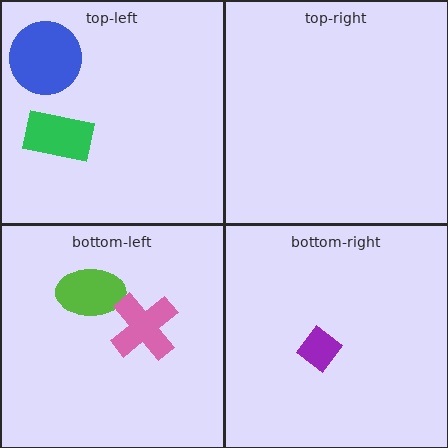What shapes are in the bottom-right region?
The purple diamond.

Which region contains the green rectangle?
The top-left region.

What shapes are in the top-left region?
The green rectangle, the blue circle.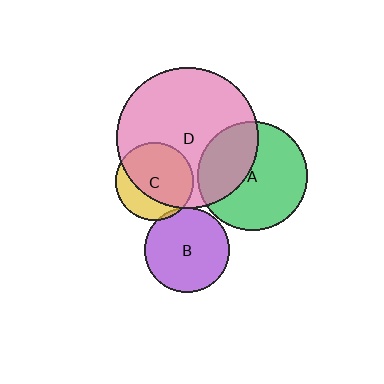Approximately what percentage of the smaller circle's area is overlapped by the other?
Approximately 35%.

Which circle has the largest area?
Circle D (pink).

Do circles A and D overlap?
Yes.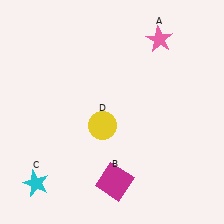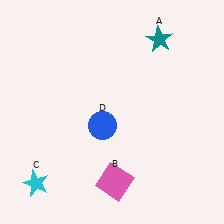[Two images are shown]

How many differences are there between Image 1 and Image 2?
There are 3 differences between the two images.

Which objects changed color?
A changed from pink to teal. B changed from magenta to pink. D changed from yellow to blue.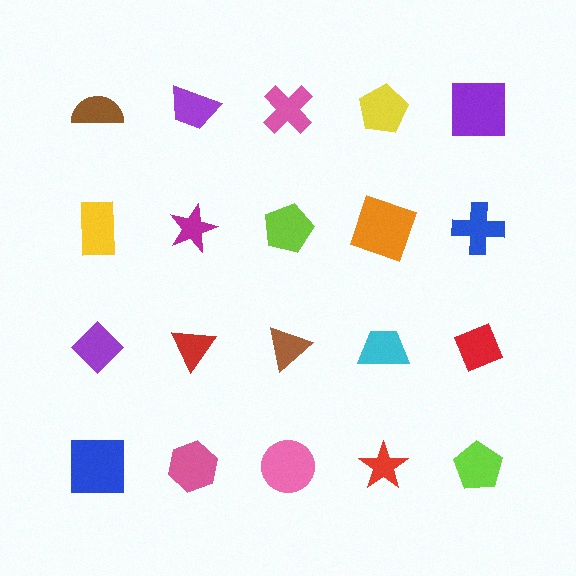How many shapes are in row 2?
5 shapes.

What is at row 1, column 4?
A yellow pentagon.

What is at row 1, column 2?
A purple trapezoid.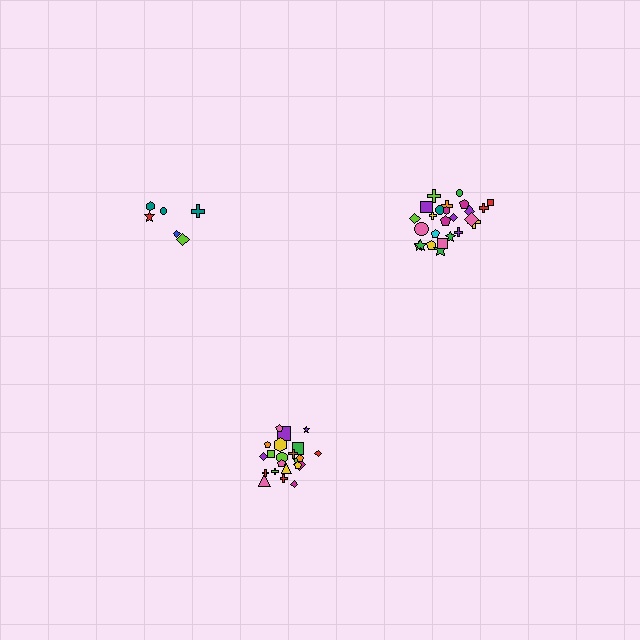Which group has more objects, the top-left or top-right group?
The top-right group.